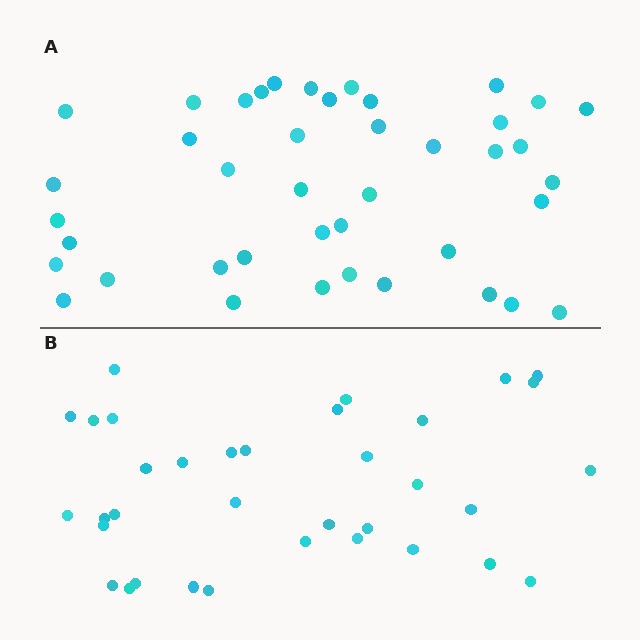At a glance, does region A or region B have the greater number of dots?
Region A (the top region) has more dots.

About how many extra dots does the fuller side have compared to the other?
Region A has roughly 8 or so more dots than region B.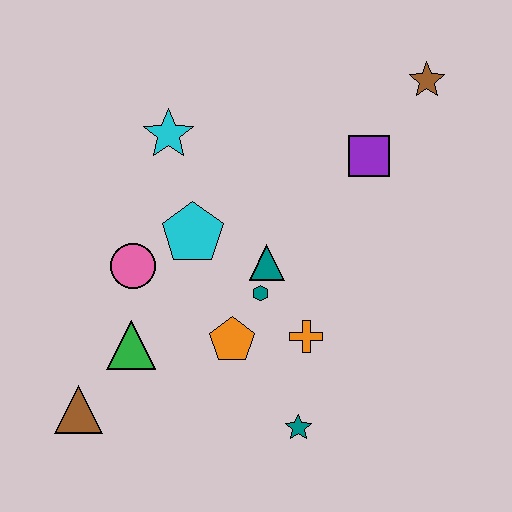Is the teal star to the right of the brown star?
No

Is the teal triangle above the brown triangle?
Yes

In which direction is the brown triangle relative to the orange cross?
The brown triangle is to the left of the orange cross.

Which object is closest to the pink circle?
The cyan pentagon is closest to the pink circle.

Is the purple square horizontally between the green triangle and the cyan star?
No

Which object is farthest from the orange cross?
The brown star is farthest from the orange cross.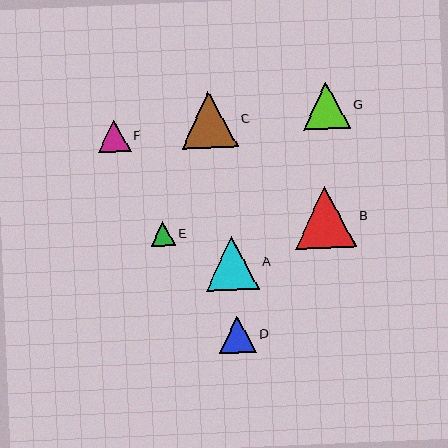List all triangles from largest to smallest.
From largest to smallest: B, C, A, G, D, F, E.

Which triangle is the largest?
Triangle B is the largest with a size of approximately 61 pixels.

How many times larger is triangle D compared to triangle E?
Triangle D is approximately 1.5 times the size of triangle E.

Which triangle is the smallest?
Triangle E is the smallest with a size of approximately 25 pixels.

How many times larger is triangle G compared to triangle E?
Triangle G is approximately 1.9 times the size of triangle E.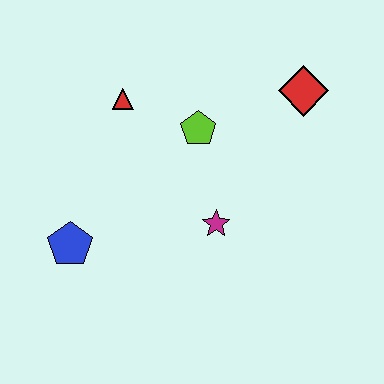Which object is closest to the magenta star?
The lime pentagon is closest to the magenta star.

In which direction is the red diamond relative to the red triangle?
The red diamond is to the right of the red triangle.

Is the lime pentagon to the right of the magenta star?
No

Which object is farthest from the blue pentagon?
The red diamond is farthest from the blue pentagon.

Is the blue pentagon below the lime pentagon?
Yes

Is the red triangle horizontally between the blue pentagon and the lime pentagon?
Yes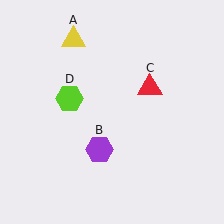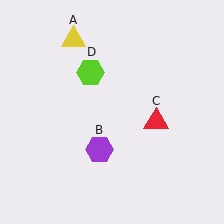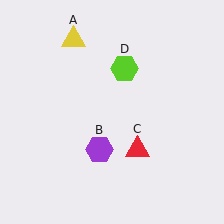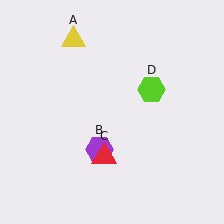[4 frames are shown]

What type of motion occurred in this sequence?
The red triangle (object C), lime hexagon (object D) rotated clockwise around the center of the scene.